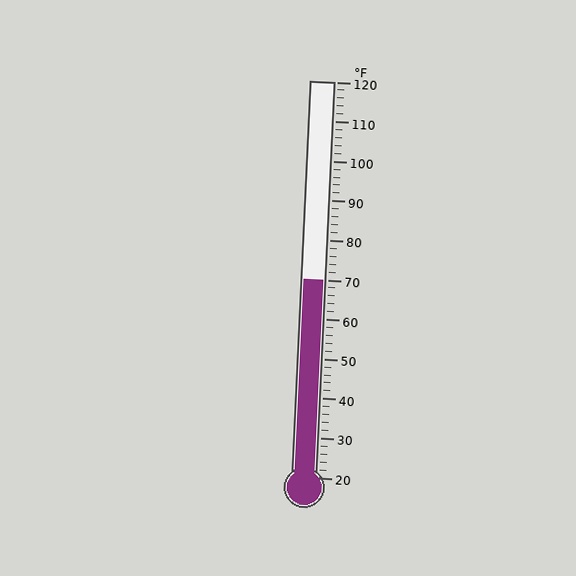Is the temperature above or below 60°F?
The temperature is above 60°F.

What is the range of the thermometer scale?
The thermometer scale ranges from 20°F to 120°F.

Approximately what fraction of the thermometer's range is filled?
The thermometer is filled to approximately 50% of its range.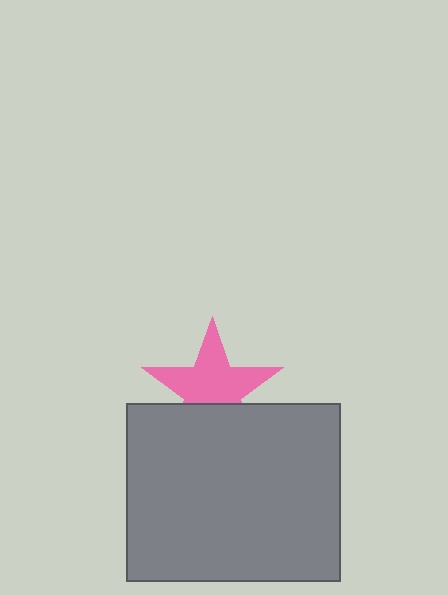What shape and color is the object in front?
The object in front is a gray rectangle.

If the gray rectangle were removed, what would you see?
You would see the complete pink star.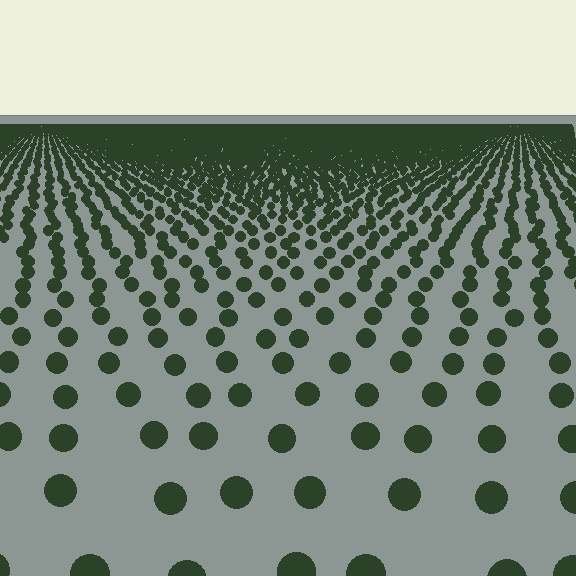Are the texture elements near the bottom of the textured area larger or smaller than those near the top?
Larger. Near the bottom, elements are closer to the viewer and appear at a bigger on-screen size.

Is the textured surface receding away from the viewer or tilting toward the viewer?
The surface is receding away from the viewer. Texture elements get smaller and denser toward the top.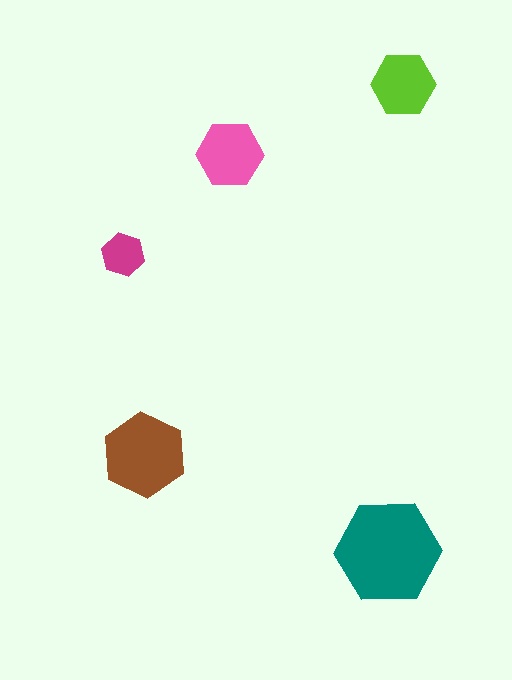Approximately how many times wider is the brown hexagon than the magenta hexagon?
About 2 times wider.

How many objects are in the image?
There are 5 objects in the image.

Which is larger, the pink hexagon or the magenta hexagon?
The pink one.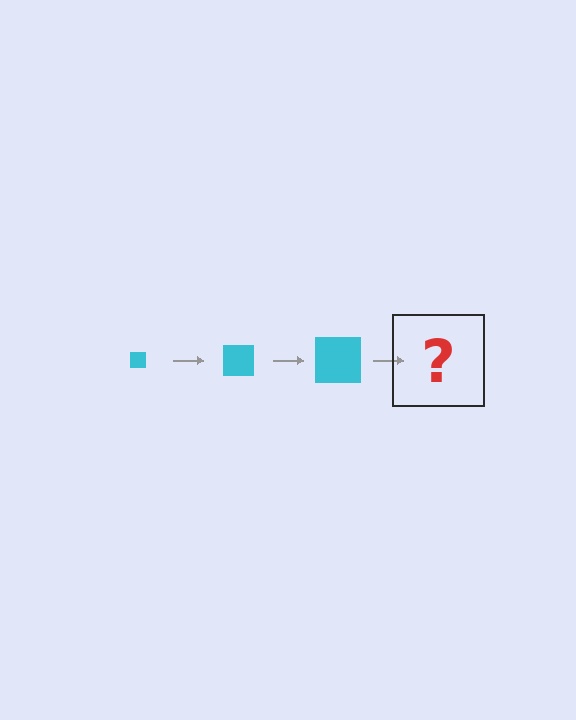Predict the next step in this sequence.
The next step is a cyan square, larger than the previous one.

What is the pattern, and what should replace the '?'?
The pattern is that the square gets progressively larger each step. The '?' should be a cyan square, larger than the previous one.